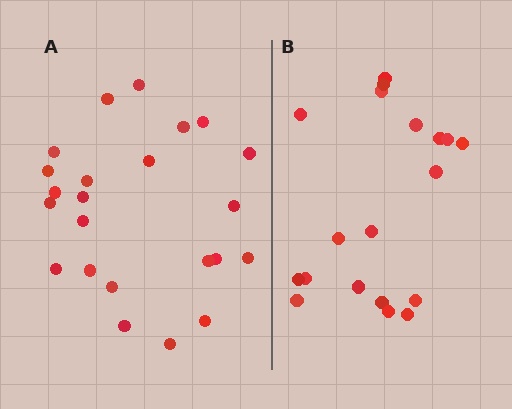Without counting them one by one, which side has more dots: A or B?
Region A (the left region) has more dots.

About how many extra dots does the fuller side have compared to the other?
Region A has about 4 more dots than region B.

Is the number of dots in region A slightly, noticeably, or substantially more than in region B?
Region A has only slightly more — the two regions are fairly close. The ratio is roughly 1.2 to 1.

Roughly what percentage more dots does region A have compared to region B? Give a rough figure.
About 20% more.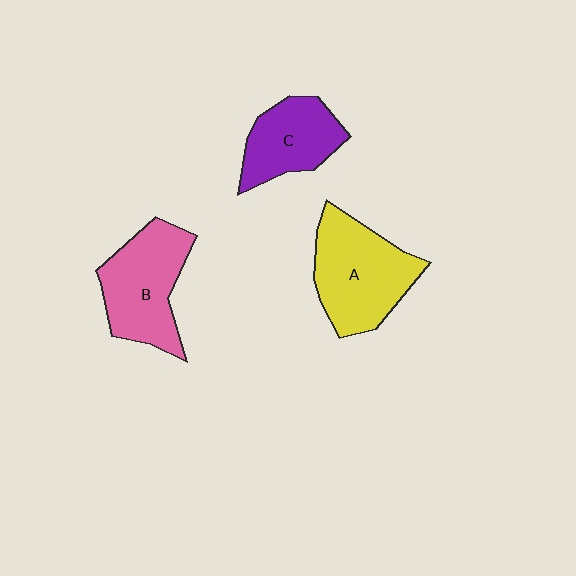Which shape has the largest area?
Shape A (yellow).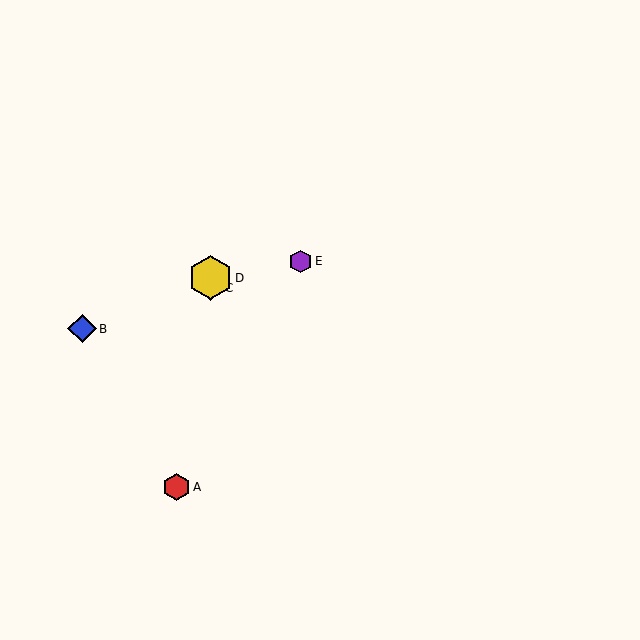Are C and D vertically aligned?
Yes, both are at x≈210.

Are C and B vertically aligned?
No, C is at x≈210 and B is at x≈82.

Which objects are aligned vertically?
Objects C, D are aligned vertically.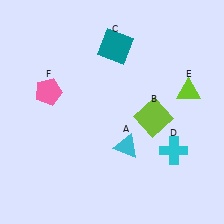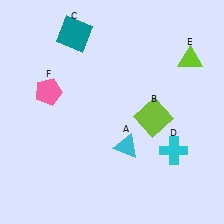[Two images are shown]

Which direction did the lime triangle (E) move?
The lime triangle (E) moved up.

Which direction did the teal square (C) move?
The teal square (C) moved left.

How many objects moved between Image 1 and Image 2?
2 objects moved between the two images.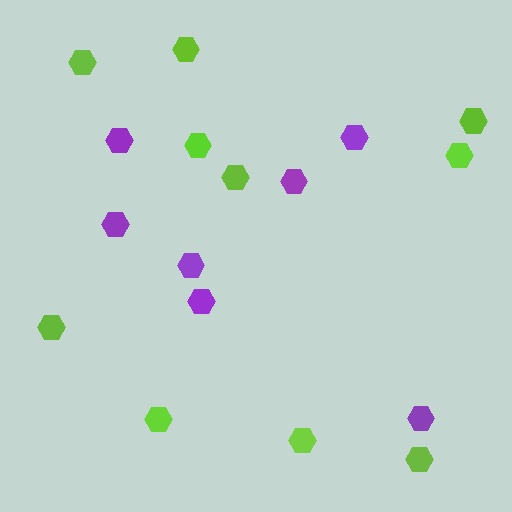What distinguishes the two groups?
There are 2 groups: one group of purple hexagons (7) and one group of lime hexagons (10).